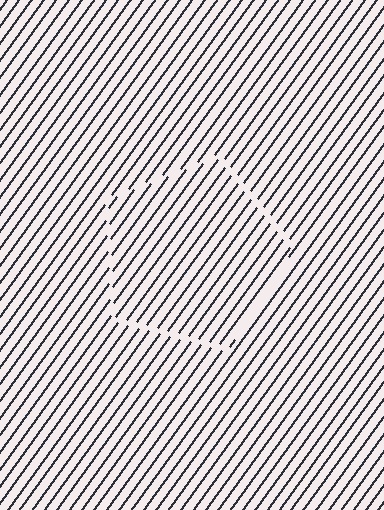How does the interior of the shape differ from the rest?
The interior of the shape contains the same grating, shifted by half a period — the contour is defined by the phase discontinuity where line-ends from the inner and outer gratings abut.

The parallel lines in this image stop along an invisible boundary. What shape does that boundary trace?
An illusory pentagon. The interior of the shape contains the same grating, shifted by half a period — the contour is defined by the phase discontinuity where line-ends from the inner and outer gratings abut.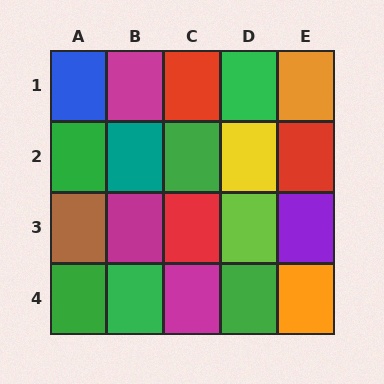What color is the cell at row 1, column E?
Orange.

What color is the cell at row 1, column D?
Green.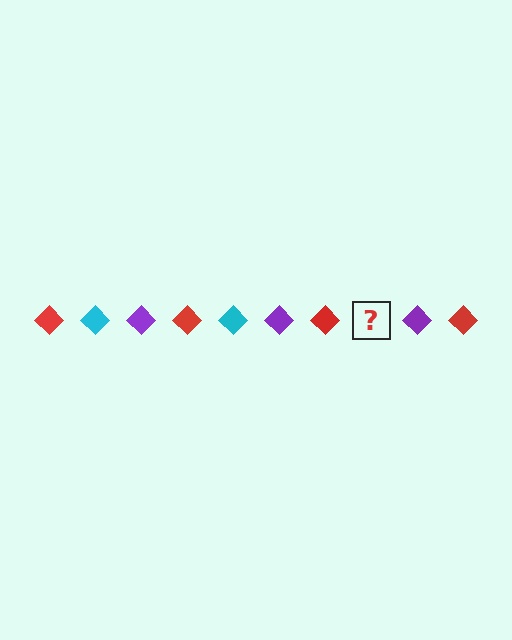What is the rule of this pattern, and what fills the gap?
The rule is that the pattern cycles through red, cyan, purple diamonds. The gap should be filled with a cyan diamond.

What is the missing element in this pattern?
The missing element is a cyan diamond.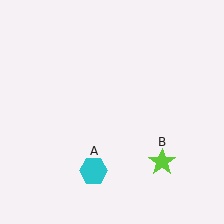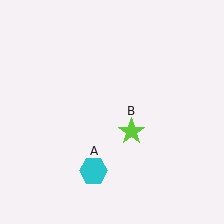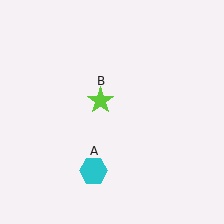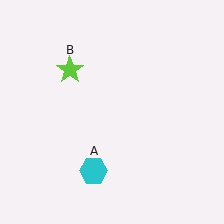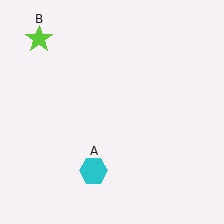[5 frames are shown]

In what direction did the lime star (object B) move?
The lime star (object B) moved up and to the left.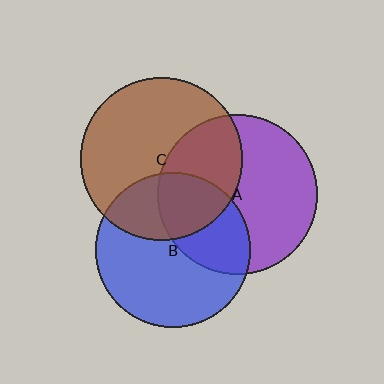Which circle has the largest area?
Circle C (brown).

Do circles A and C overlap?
Yes.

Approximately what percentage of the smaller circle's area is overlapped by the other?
Approximately 40%.